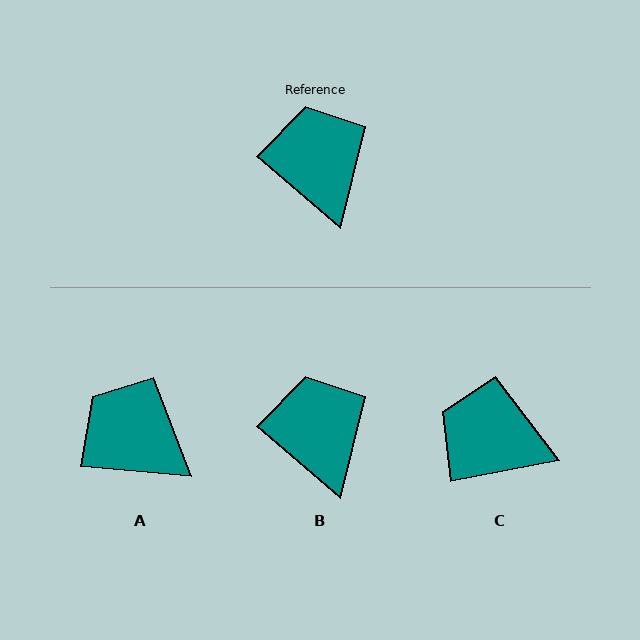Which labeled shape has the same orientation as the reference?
B.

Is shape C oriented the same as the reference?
No, it is off by about 51 degrees.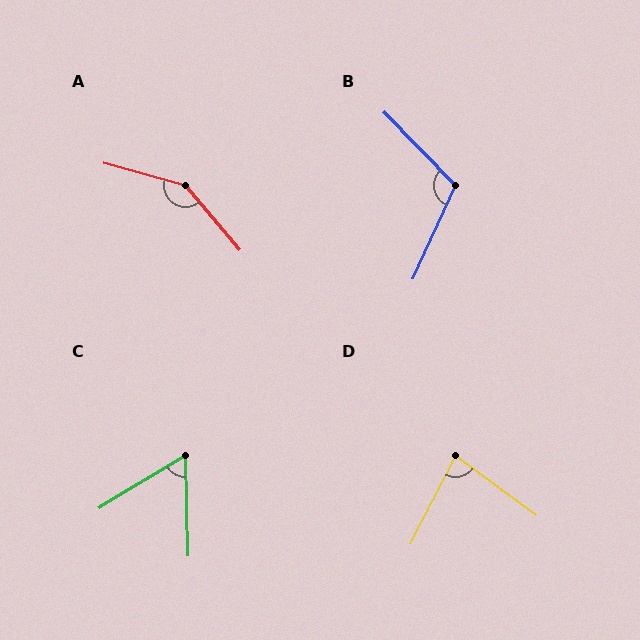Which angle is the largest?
A, at approximately 146 degrees.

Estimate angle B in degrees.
Approximately 111 degrees.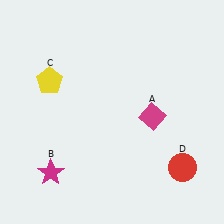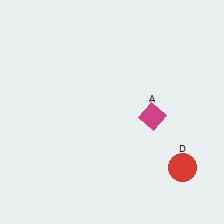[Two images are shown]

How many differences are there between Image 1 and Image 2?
There are 2 differences between the two images.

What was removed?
The yellow pentagon (C), the magenta star (B) were removed in Image 2.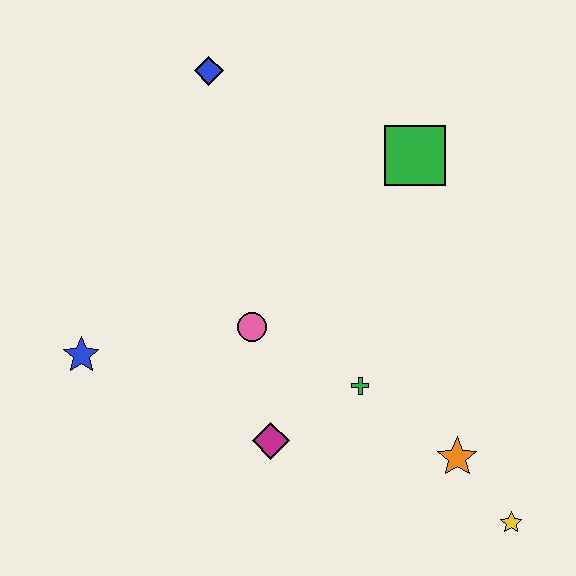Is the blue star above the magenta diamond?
Yes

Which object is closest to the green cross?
The magenta diamond is closest to the green cross.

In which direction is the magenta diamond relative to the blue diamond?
The magenta diamond is below the blue diamond.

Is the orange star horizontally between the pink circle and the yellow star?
Yes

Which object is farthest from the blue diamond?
The yellow star is farthest from the blue diamond.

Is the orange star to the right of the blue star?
Yes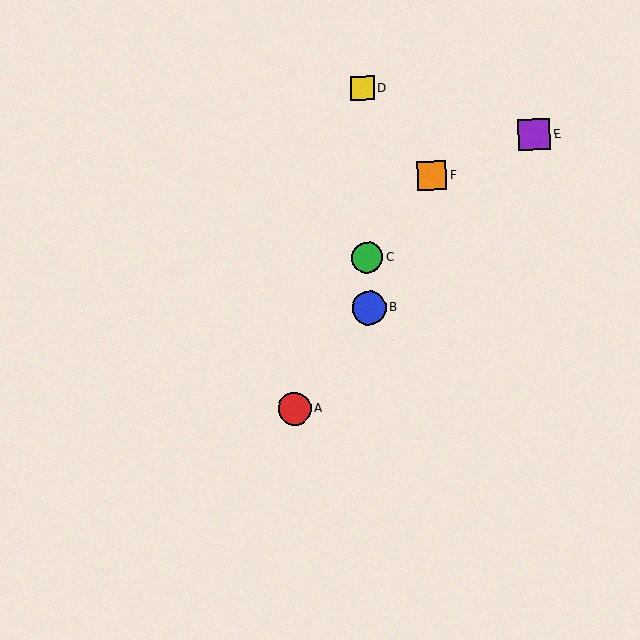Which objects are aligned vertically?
Objects B, C, D are aligned vertically.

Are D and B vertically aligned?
Yes, both are at x≈362.